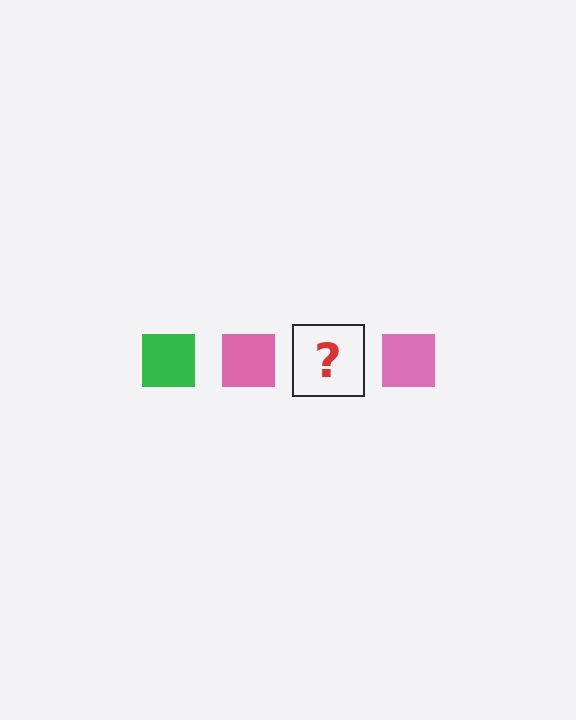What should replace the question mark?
The question mark should be replaced with a green square.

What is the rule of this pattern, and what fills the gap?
The rule is that the pattern cycles through green, pink squares. The gap should be filled with a green square.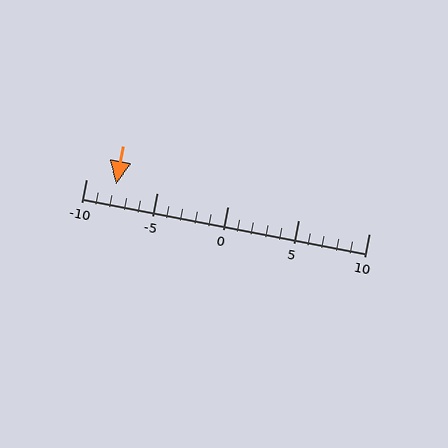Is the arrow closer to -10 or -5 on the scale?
The arrow is closer to -10.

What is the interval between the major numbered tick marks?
The major tick marks are spaced 5 units apart.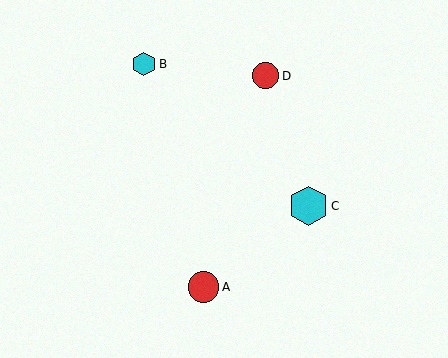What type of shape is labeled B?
Shape B is a cyan hexagon.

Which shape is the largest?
The cyan hexagon (labeled C) is the largest.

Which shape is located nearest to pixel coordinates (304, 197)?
The cyan hexagon (labeled C) at (309, 206) is nearest to that location.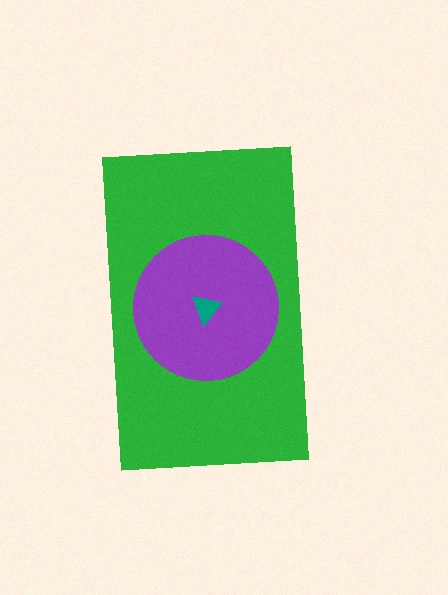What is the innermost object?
The teal triangle.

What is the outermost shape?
The green rectangle.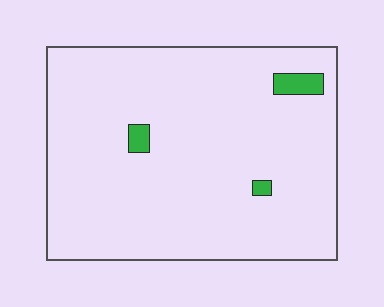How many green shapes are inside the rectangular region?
3.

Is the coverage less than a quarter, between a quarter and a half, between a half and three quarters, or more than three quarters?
Less than a quarter.